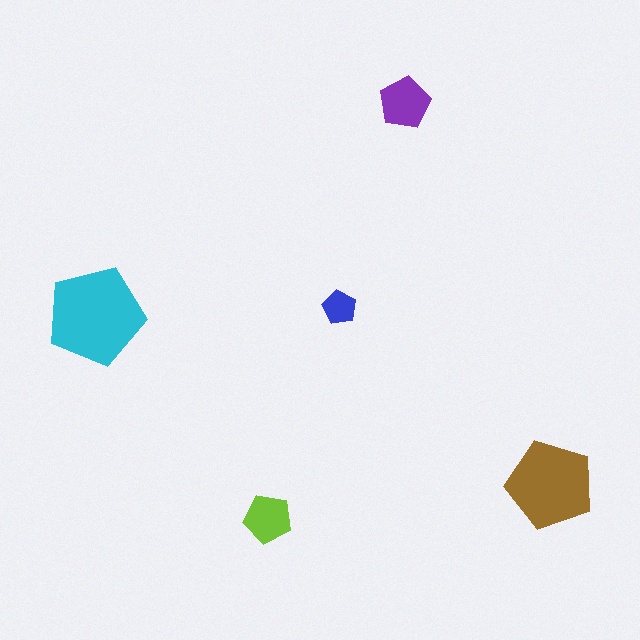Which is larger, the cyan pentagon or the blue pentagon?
The cyan one.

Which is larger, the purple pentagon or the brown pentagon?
The brown one.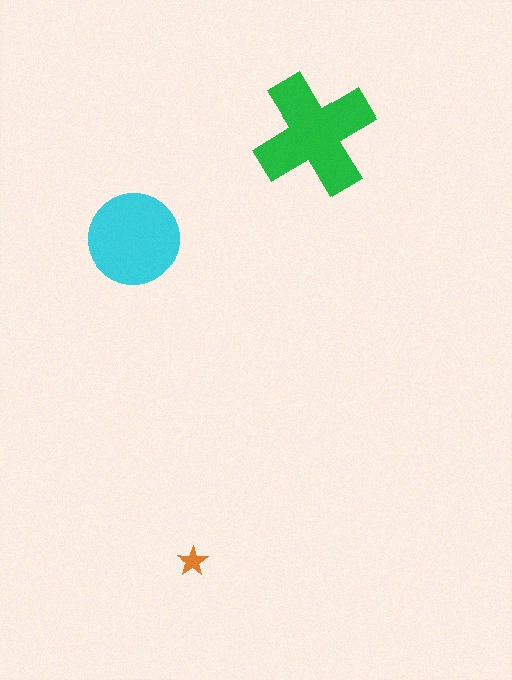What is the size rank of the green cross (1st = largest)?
1st.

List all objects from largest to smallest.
The green cross, the cyan circle, the orange star.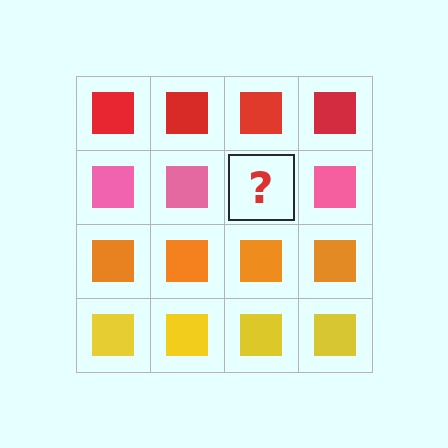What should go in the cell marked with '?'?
The missing cell should contain a pink square.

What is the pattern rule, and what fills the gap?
The rule is that each row has a consistent color. The gap should be filled with a pink square.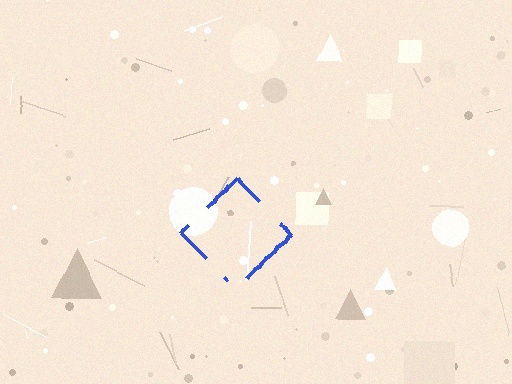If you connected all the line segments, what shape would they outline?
They would outline a diamond.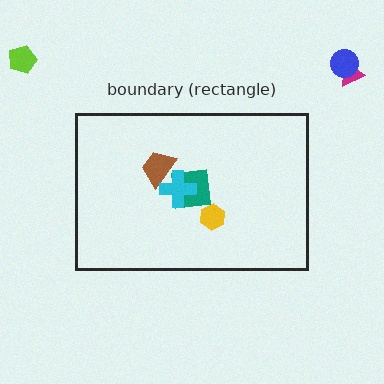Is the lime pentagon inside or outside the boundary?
Outside.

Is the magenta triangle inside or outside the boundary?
Outside.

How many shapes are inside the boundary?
4 inside, 3 outside.